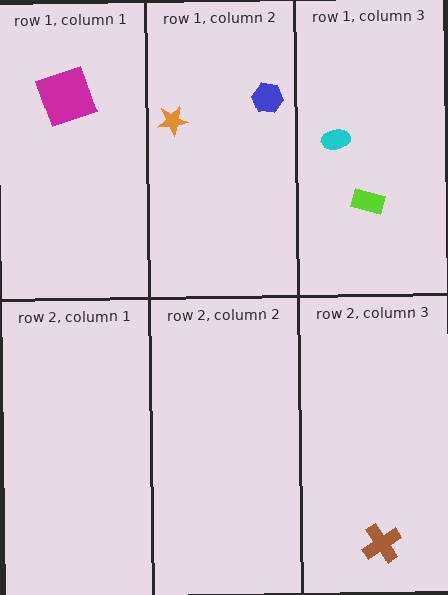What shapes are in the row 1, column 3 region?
The cyan ellipse, the lime rectangle.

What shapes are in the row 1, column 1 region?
The magenta square.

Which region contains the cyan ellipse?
The row 1, column 3 region.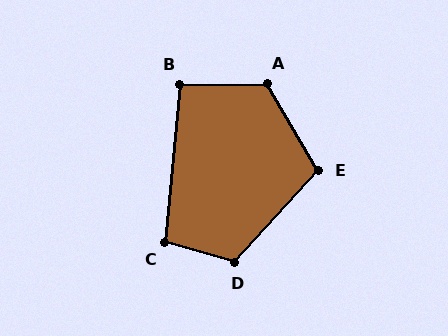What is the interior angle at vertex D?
Approximately 116 degrees (obtuse).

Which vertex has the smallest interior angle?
B, at approximately 96 degrees.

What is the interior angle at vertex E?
Approximately 107 degrees (obtuse).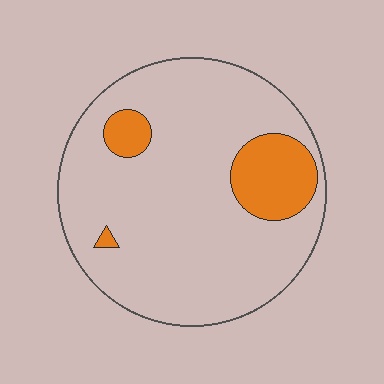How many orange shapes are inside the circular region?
3.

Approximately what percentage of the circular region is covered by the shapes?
Approximately 15%.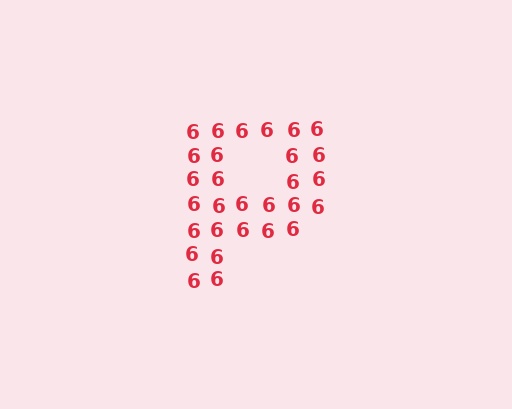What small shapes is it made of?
It is made of small digit 6's.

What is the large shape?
The large shape is the letter P.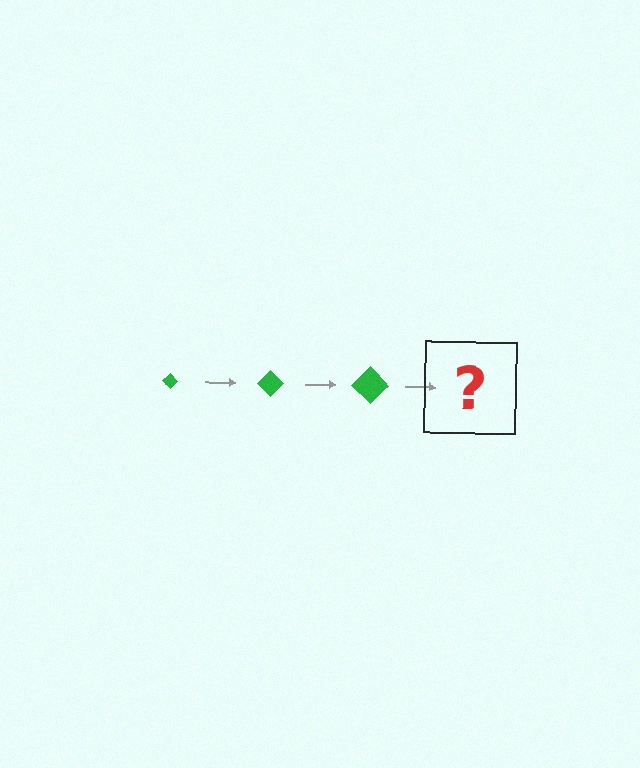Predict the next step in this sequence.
The next step is a green diamond, larger than the previous one.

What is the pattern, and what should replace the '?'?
The pattern is that the diamond gets progressively larger each step. The '?' should be a green diamond, larger than the previous one.